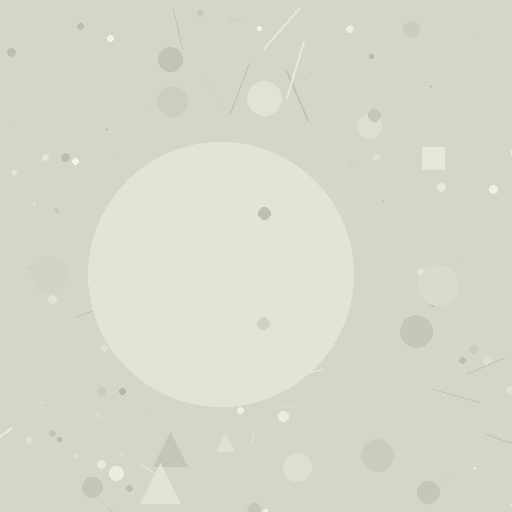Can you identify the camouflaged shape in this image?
The camouflaged shape is a circle.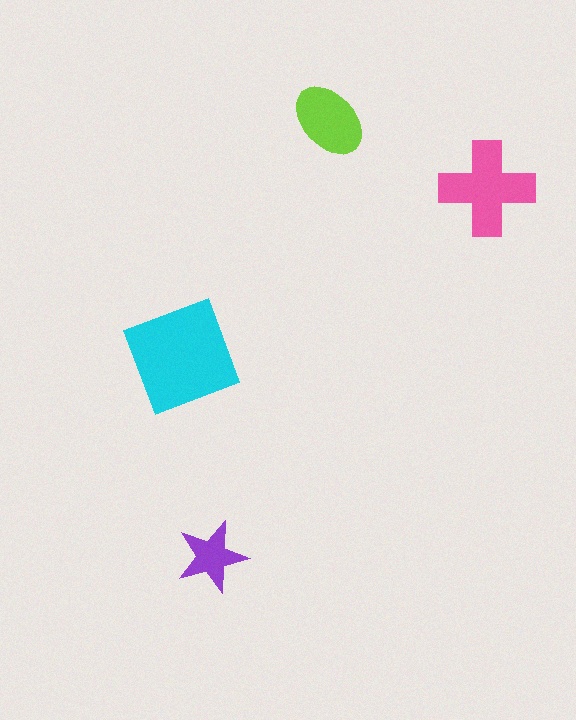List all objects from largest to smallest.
The cyan square, the pink cross, the lime ellipse, the purple star.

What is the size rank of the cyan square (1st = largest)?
1st.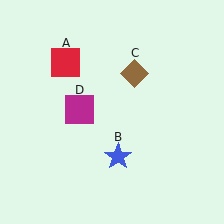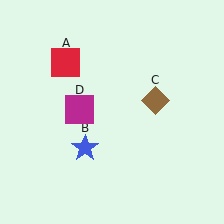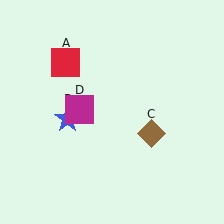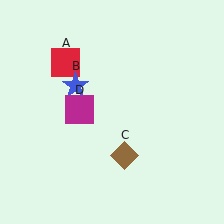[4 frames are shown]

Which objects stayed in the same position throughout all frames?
Red square (object A) and magenta square (object D) remained stationary.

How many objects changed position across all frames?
2 objects changed position: blue star (object B), brown diamond (object C).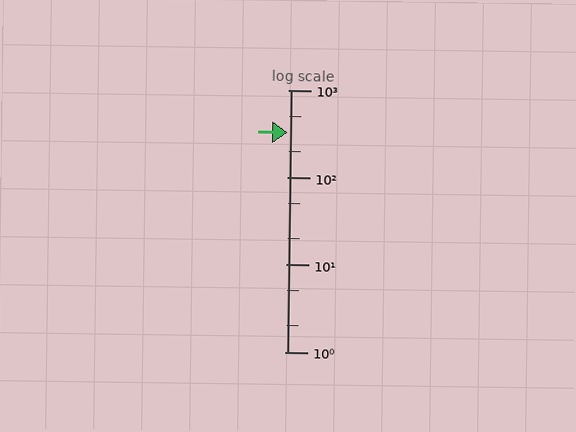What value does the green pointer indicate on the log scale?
The pointer indicates approximately 330.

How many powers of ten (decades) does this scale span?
The scale spans 3 decades, from 1 to 1000.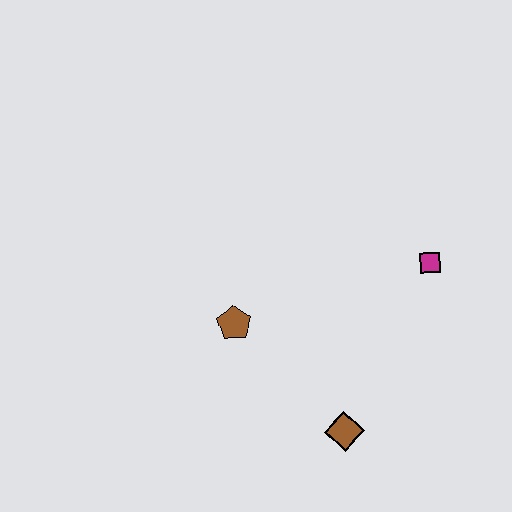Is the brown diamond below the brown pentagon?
Yes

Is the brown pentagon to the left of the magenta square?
Yes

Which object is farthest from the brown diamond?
The magenta square is farthest from the brown diamond.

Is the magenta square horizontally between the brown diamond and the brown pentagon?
No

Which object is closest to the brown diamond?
The brown pentagon is closest to the brown diamond.